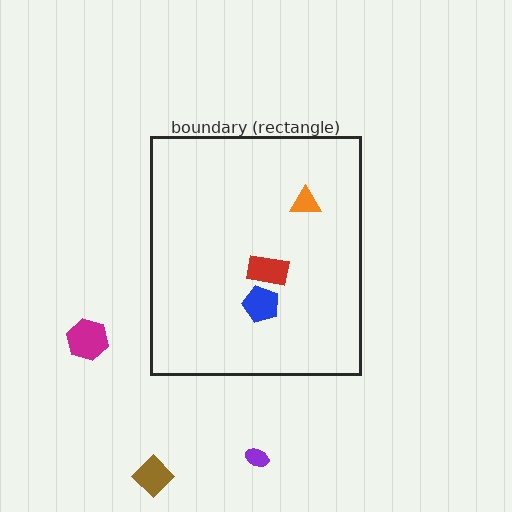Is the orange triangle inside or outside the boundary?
Inside.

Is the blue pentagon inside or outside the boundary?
Inside.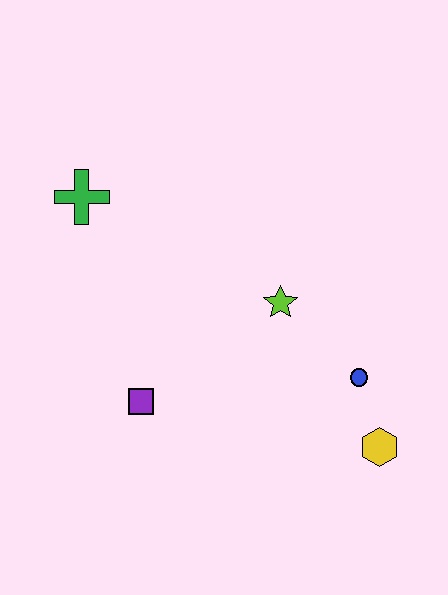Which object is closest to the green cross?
The purple square is closest to the green cross.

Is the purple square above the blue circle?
No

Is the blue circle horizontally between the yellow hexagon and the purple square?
Yes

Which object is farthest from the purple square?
The yellow hexagon is farthest from the purple square.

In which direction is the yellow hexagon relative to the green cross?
The yellow hexagon is to the right of the green cross.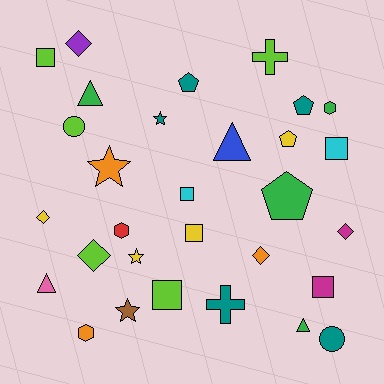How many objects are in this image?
There are 30 objects.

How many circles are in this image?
There are 2 circles.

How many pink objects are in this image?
There is 1 pink object.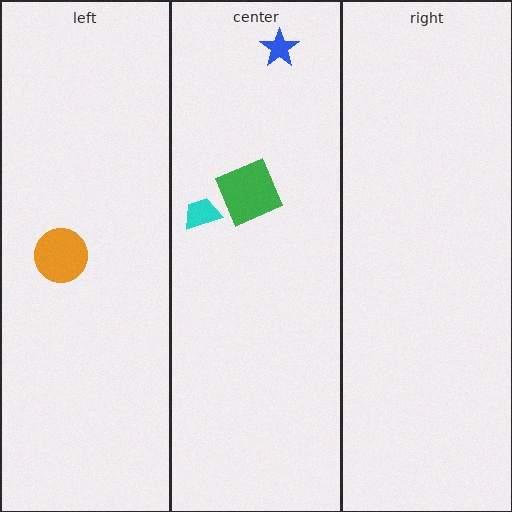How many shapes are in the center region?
3.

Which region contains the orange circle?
The left region.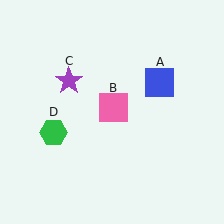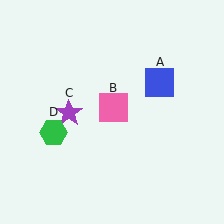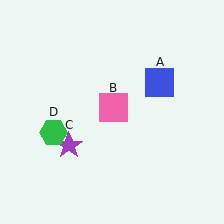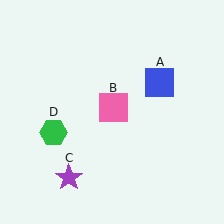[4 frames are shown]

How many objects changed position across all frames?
1 object changed position: purple star (object C).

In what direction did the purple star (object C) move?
The purple star (object C) moved down.